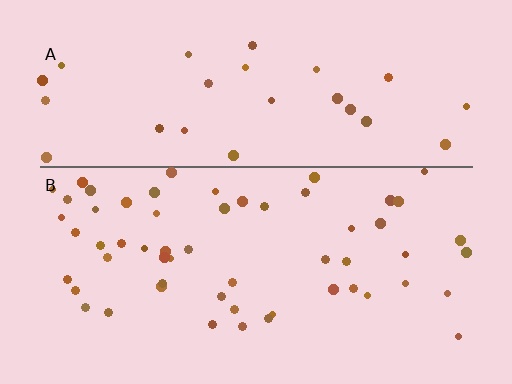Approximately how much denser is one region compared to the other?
Approximately 2.0× — region B over region A.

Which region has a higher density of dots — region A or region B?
B (the bottom).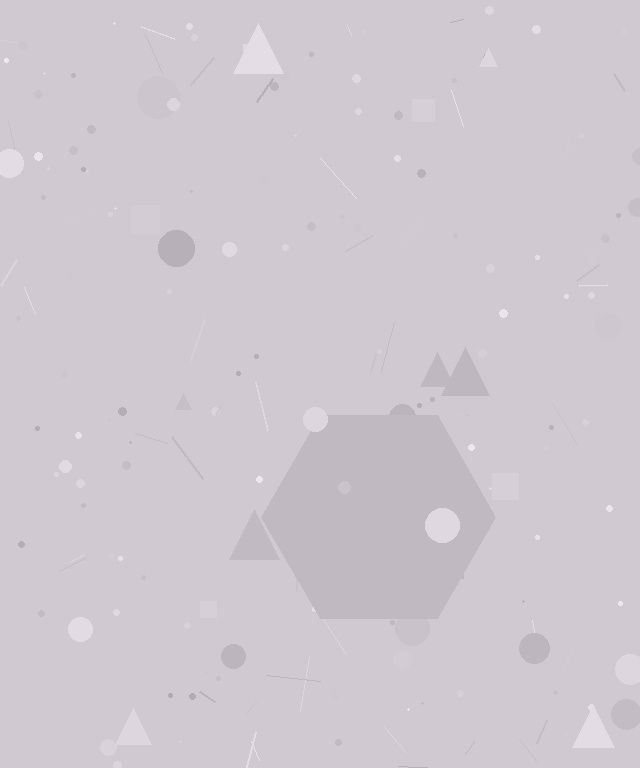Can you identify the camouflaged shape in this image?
The camouflaged shape is a hexagon.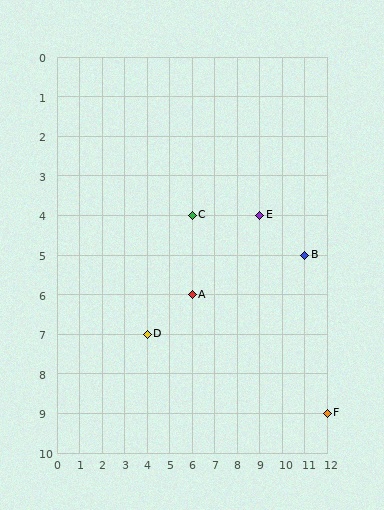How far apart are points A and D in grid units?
Points A and D are 2 columns and 1 row apart (about 2.2 grid units diagonally).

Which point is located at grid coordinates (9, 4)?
Point E is at (9, 4).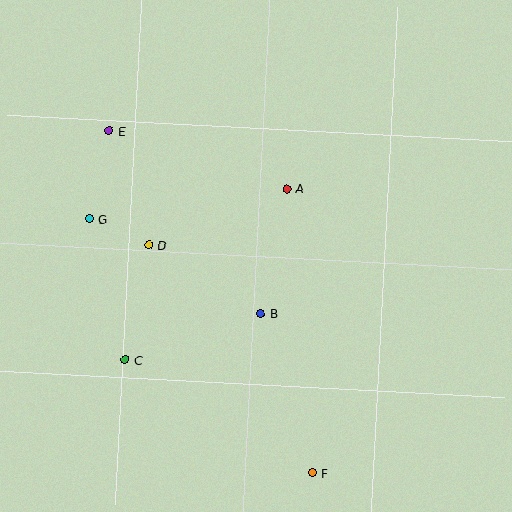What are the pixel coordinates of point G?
Point G is at (89, 219).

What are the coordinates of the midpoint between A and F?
The midpoint between A and F is at (299, 331).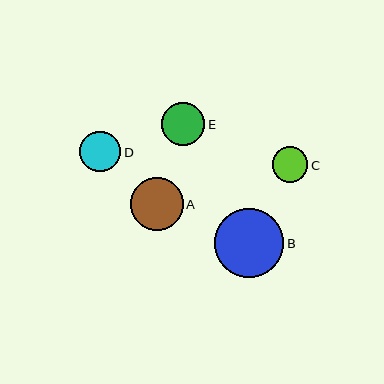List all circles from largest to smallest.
From largest to smallest: B, A, E, D, C.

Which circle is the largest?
Circle B is the largest with a size of approximately 69 pixels.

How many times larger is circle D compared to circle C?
Circle D is approximately 1.1 times the size of circle C.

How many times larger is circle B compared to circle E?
Circle B is approximately 1.6 times the size of circle E.